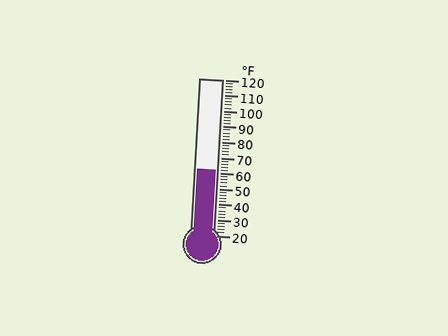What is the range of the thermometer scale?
The thermometer scale ranges from 20°F to 120°F.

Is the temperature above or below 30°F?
The temperature is above 30°F.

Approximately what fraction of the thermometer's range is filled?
The thermometer is filled to approximately 40% of its range.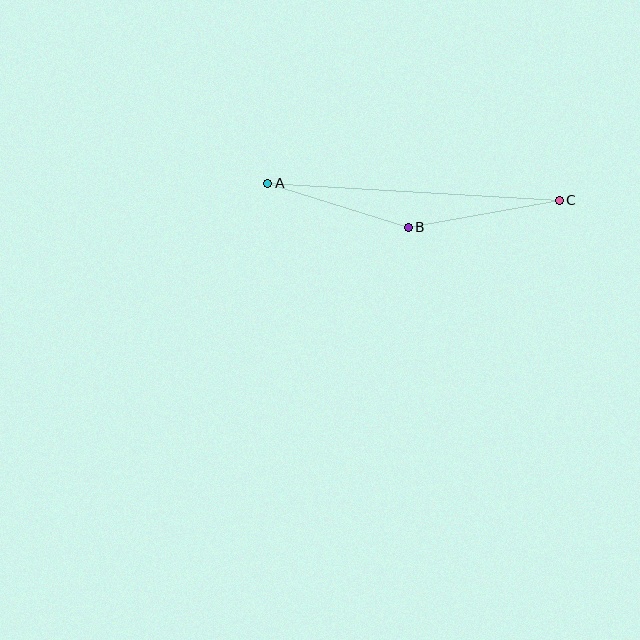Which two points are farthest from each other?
Points A and C are farthest from each other.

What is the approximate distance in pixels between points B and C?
The distance between B and C is approximately 153 pixels.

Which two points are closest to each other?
Points A and B are closest to each other.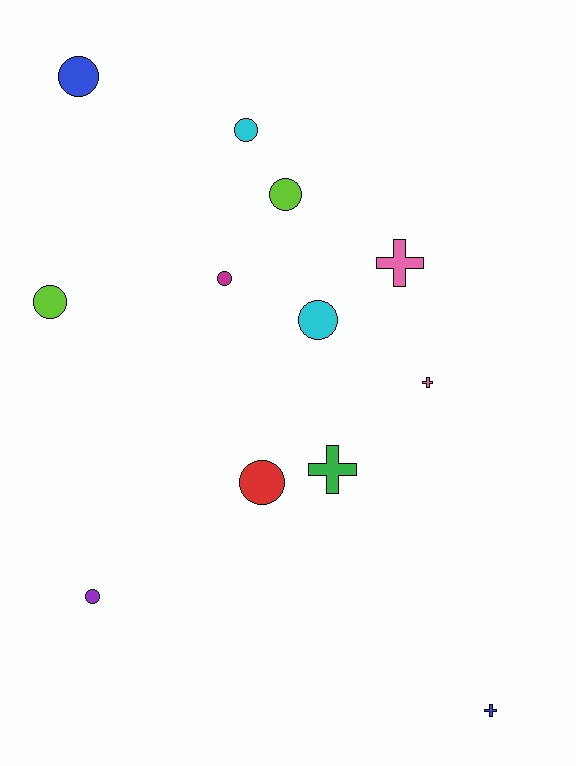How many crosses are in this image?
There are 4 crosses.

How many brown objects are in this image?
There are no brown objects.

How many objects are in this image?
There are 12 objects.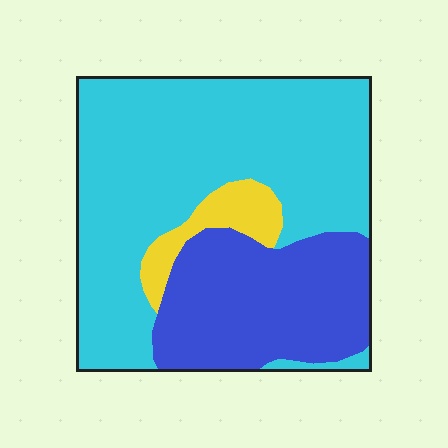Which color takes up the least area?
Yellow, at roughly 5%.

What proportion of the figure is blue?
Blue takes up about one third (1/3) of the figure.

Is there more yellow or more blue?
Blue.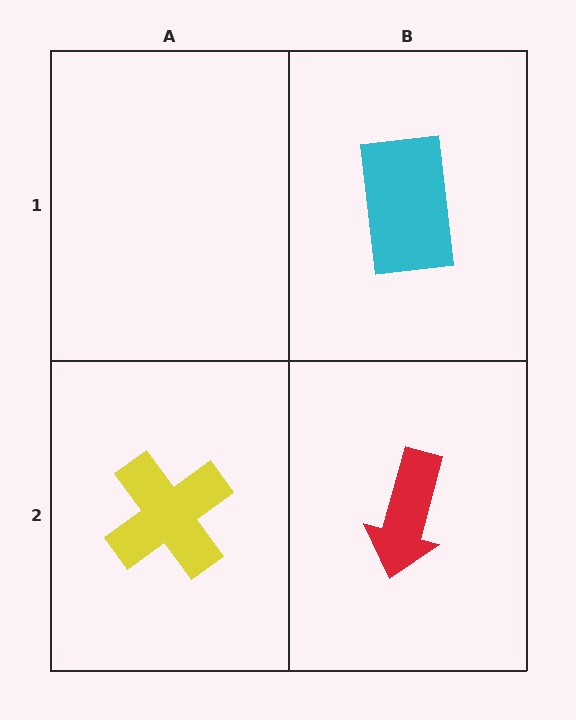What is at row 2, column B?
A red arrow.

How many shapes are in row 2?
2 shapes.